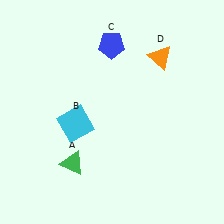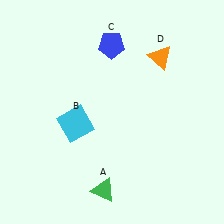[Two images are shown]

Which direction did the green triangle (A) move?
The green triangle (A) moved right.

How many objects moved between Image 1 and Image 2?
1 object moved between the two images.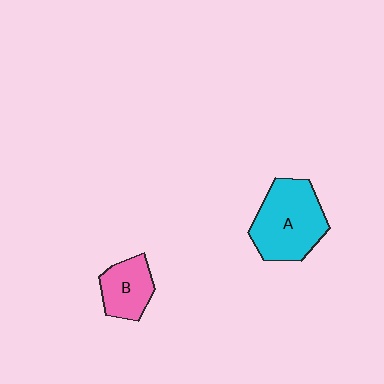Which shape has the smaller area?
Shape B (pink).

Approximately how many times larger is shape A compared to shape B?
Approximately 1.8 times.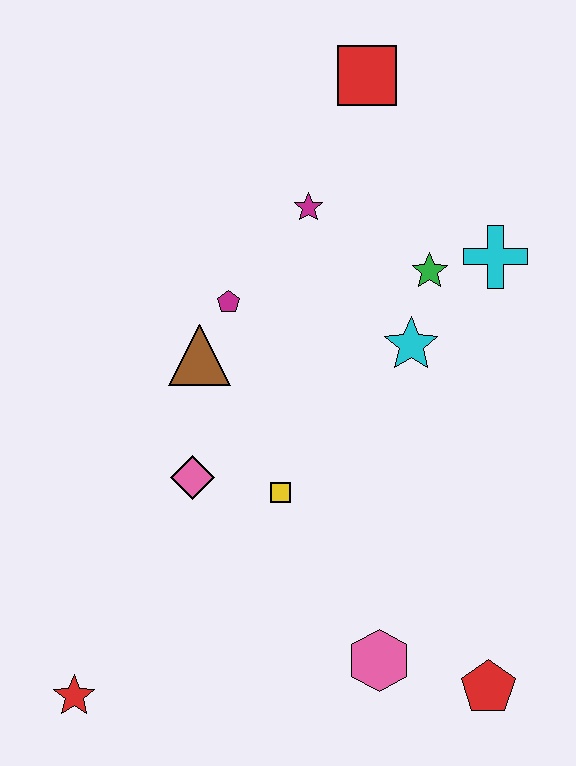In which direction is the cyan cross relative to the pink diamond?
The cyan cross is to the right of the pink diamond.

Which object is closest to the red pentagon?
The pink hexagon is closest to the red pentagon.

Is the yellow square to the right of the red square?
No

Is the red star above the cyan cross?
No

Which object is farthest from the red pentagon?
The red square is farthest from the red pentagon.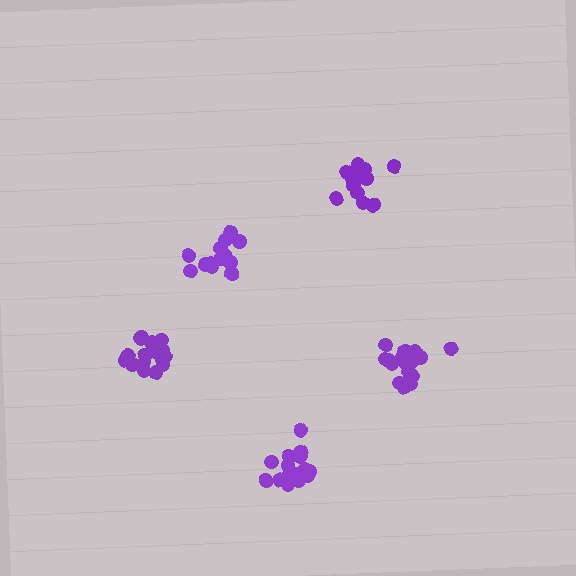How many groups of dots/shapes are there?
There are 5 groups.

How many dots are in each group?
Group 1: 13 dots, Group 2: 19 dots, Group 3: 19 dots, Group 4: 14 dots, Group 5: 15 dots (80 total).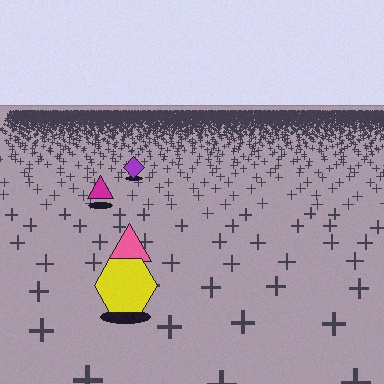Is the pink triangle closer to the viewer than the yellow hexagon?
No. The yellow hexagon is closer — you can tell from the texture gradient: the ground texture is coarser near it.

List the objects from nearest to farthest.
From nearest to farthest: the yellow hexagon, the pink triangle, the magenta triangle, the purple diamond.